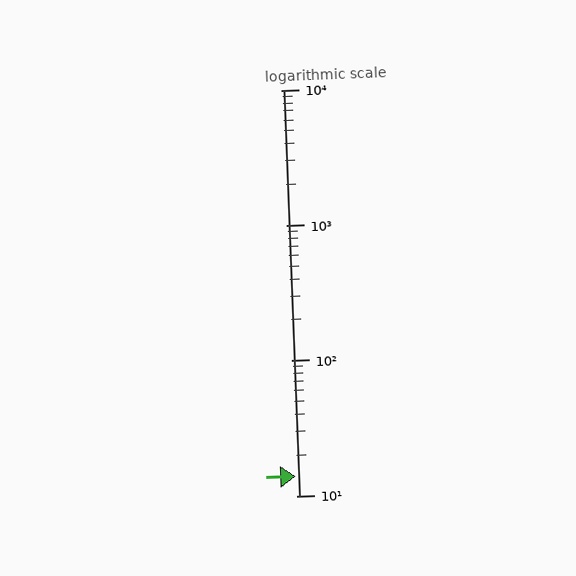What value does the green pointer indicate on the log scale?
The pointer indicates approximately 14.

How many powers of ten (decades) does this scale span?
The scale spans 3 decades, from 10 to 10000.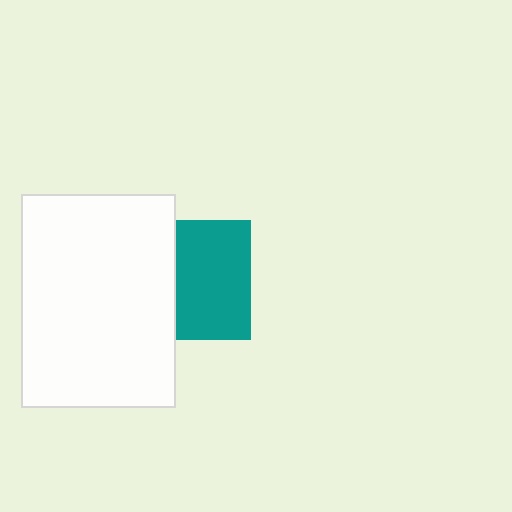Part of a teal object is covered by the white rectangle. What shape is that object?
It is a square.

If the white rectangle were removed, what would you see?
You would see the complete teal square.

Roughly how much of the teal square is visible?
About half of it is visible (roughly 63%).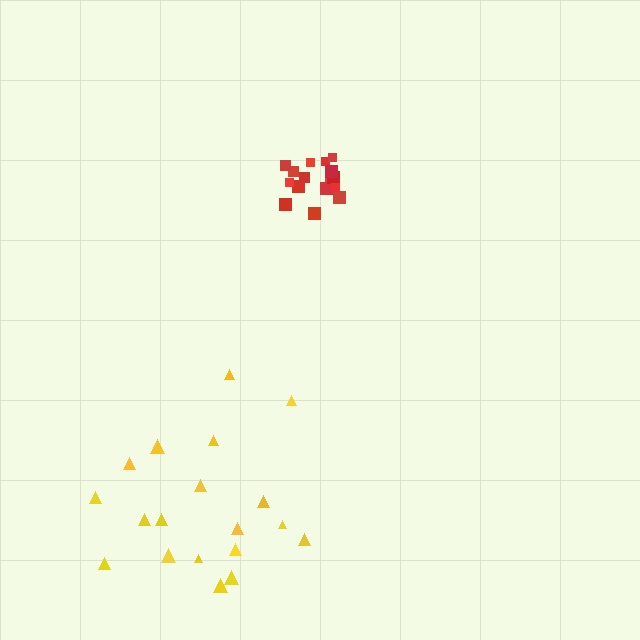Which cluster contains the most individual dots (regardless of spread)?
Yellow (19).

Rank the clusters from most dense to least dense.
red, yellow.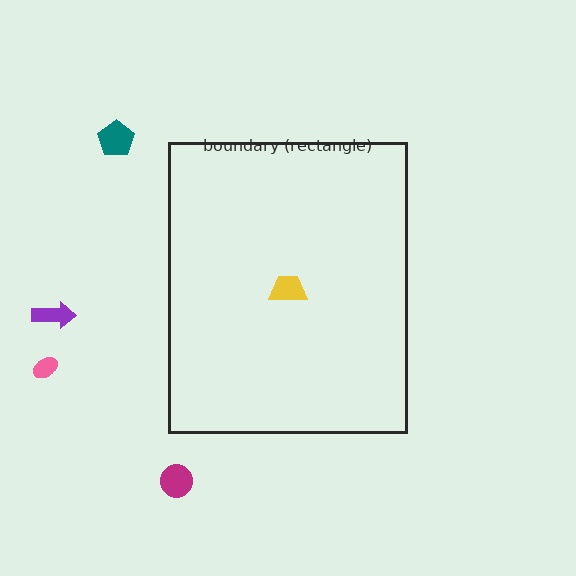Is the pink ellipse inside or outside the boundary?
Outside.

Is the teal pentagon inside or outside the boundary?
Outside.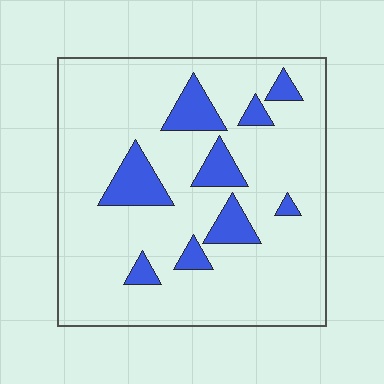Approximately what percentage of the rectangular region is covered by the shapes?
Approximately 15%.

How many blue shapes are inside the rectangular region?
9.